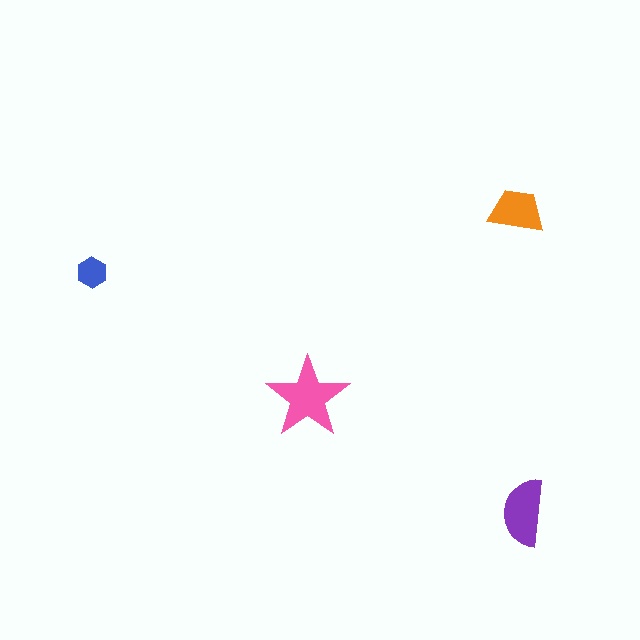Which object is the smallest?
The blue hexagon.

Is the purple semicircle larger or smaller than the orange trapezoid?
Larger.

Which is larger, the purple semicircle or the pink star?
The pink star.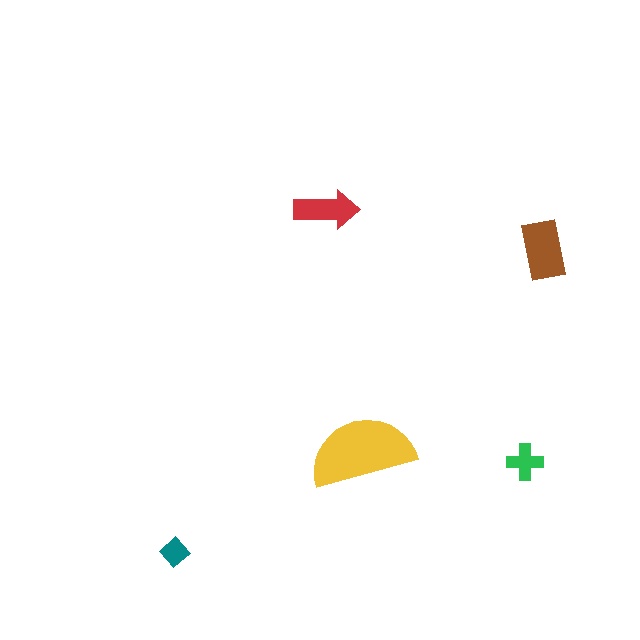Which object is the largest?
The yellow semicircle.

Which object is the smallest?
The teal diamond.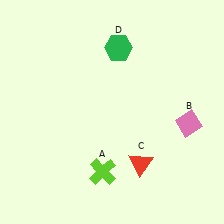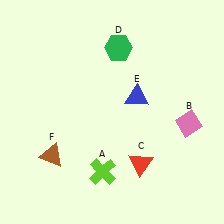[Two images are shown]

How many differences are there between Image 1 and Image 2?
There are 2 differences between the two images.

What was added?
A blue triangle (E), a brown triangle (F) were added in Image 2.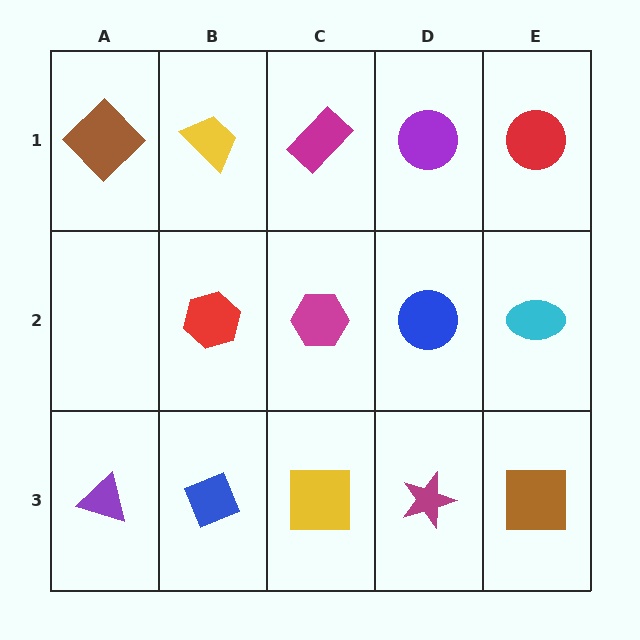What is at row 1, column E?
A red circle.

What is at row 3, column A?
A purple triangle.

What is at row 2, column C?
A magenta hexagon.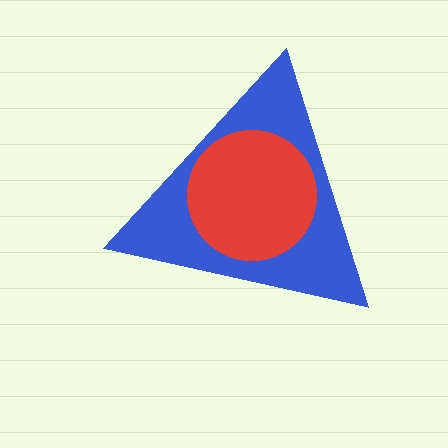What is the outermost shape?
The blue triangle.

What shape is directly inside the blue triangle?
The red circle.